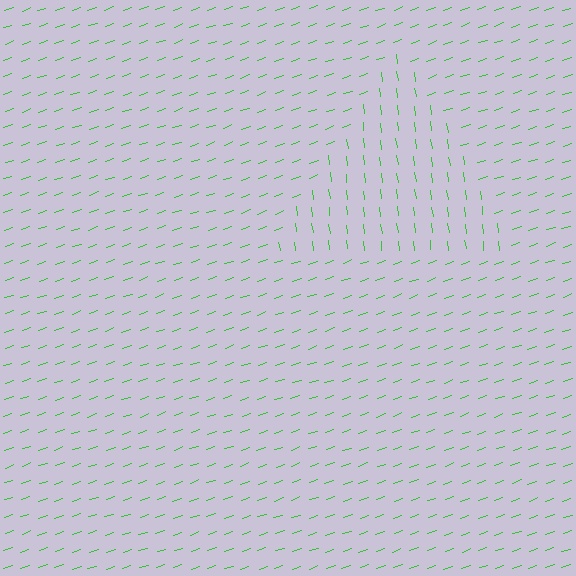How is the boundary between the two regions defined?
The boundary is defined purely by a change in line orientation (approximately 78 degrees difference). All lines are the same color and thickness.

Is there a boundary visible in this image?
Yes, there is a texture boundary formed by a change in line orientation.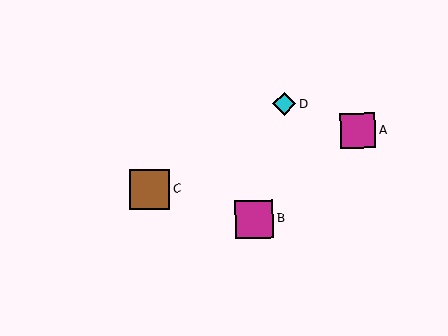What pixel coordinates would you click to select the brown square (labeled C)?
Click at (150, 189) to select the brown square C.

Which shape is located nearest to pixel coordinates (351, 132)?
The magenta square (labeled A) at (357, 131) is nearest to that location.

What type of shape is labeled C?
Shape C is a brown square.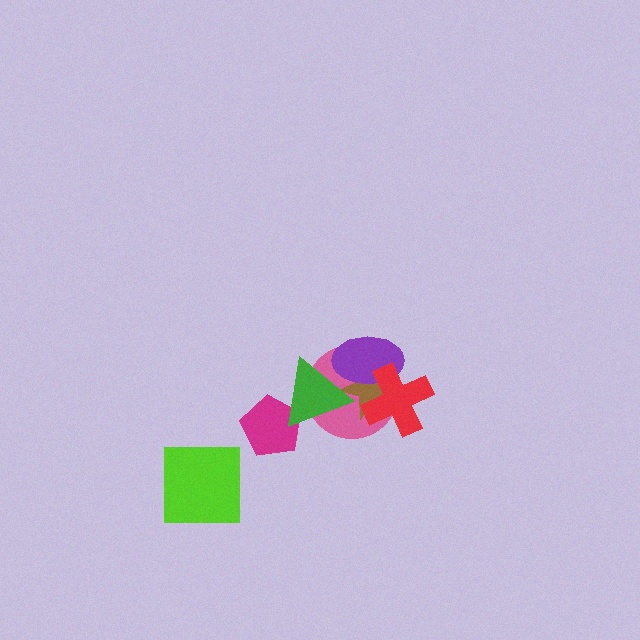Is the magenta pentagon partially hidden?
Yes, it is partially covered by another shape.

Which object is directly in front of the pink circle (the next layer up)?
The brown star is directly in front of the pink circle.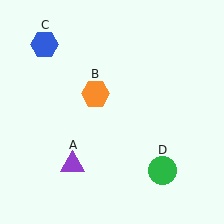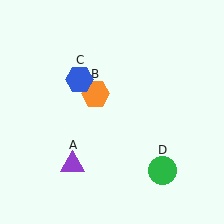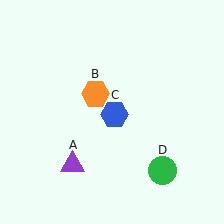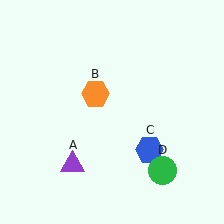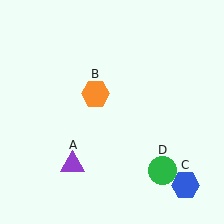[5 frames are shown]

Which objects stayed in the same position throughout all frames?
Purple triangle (object A) and orange hexagon (object B) and green circle (object D) remained stationary.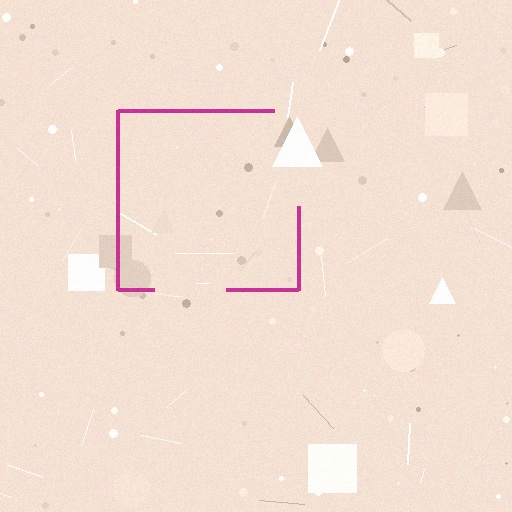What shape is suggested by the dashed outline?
The dashed outline suggests a square.